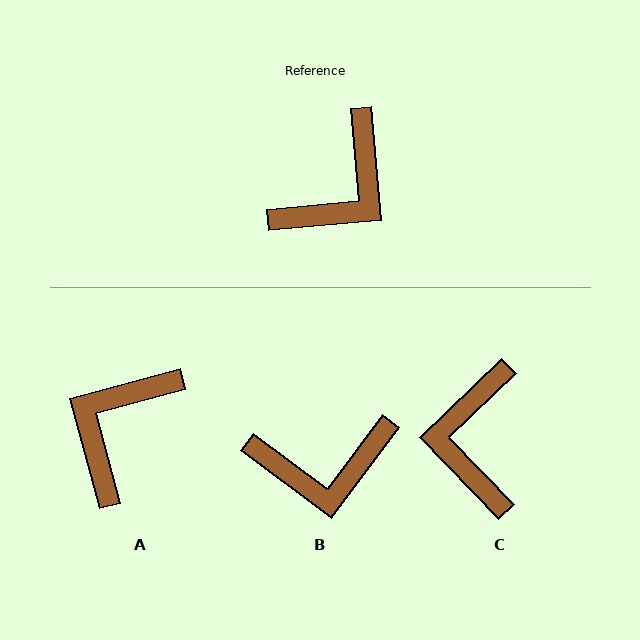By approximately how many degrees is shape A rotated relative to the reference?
Approximately 170 degrees clockwise.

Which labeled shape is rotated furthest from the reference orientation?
A, about 170 degrees away.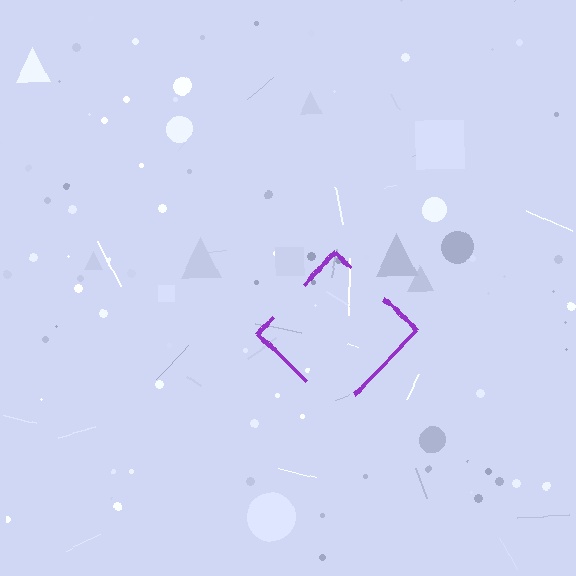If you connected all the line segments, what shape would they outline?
They would outline a diamond.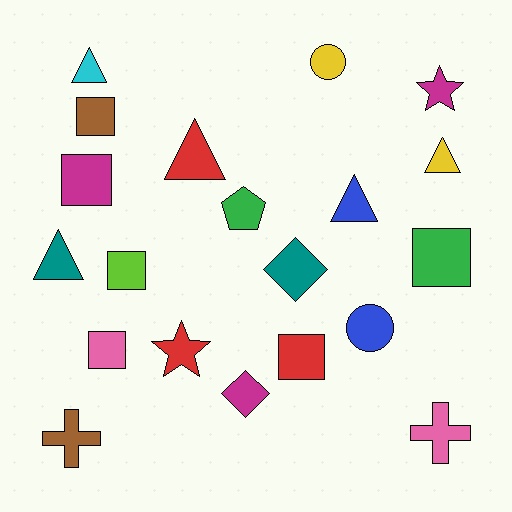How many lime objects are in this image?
There is 1 lime object.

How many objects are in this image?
There are 20 objects.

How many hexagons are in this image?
There are no hexagons.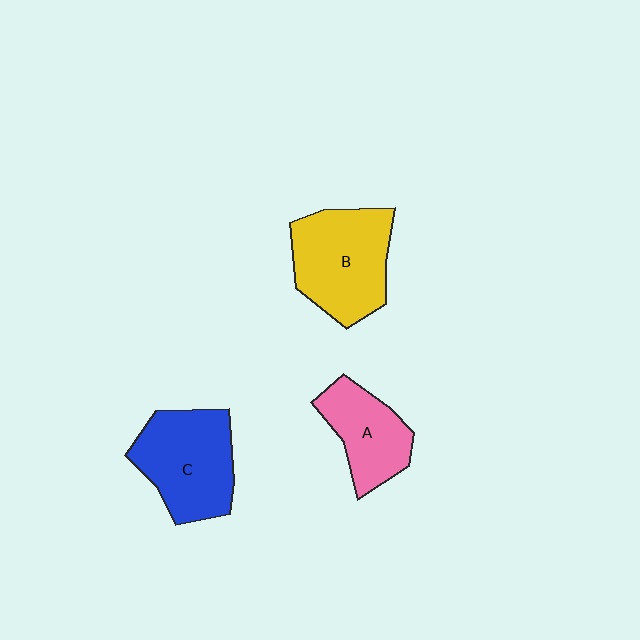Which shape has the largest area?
Shape B (yellow).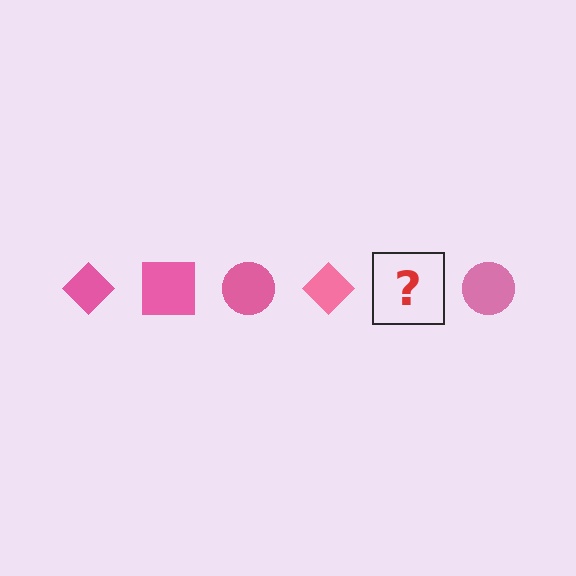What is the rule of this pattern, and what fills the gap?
The rule is that the pattern cycles through diamond, square, circle shapes in pink. The gap should be filled with a pink square.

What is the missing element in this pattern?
The missing element is a pink square.